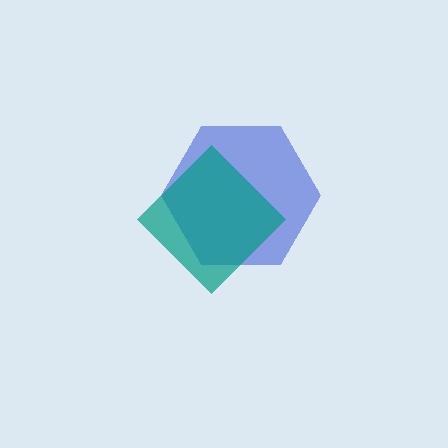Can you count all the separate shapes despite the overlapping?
Yes, there are 2 separate shapes.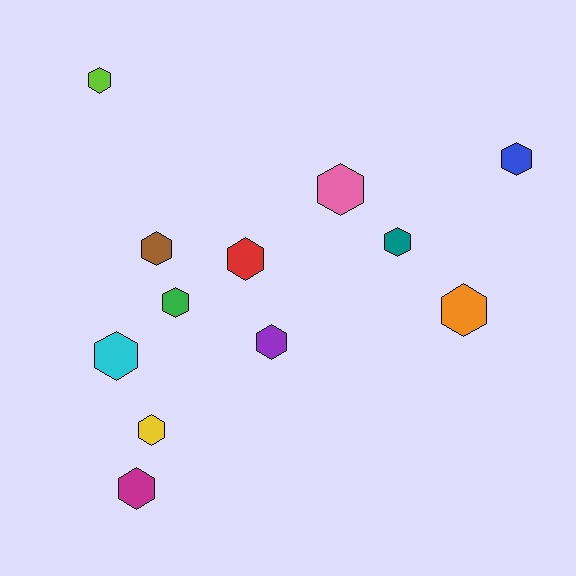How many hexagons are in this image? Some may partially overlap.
There are 12 hexagons.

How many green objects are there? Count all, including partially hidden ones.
There is 1 green object.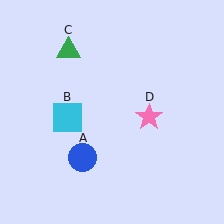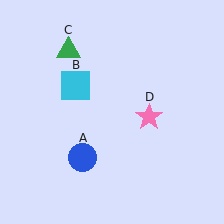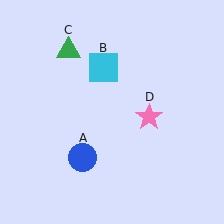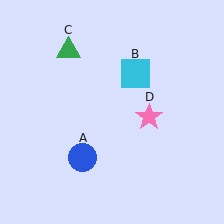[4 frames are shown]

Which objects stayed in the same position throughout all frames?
Blue circle (object A) and green triangle (object C) and pink star (object D) remained stationary.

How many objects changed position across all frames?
1 object changed position: cyan square (object B).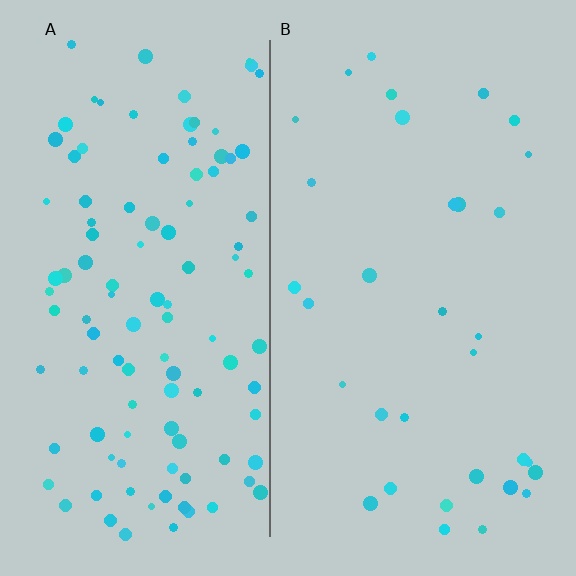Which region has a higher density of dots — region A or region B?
A (the left).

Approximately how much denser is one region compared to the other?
Approximately 3.2× — region A over region B.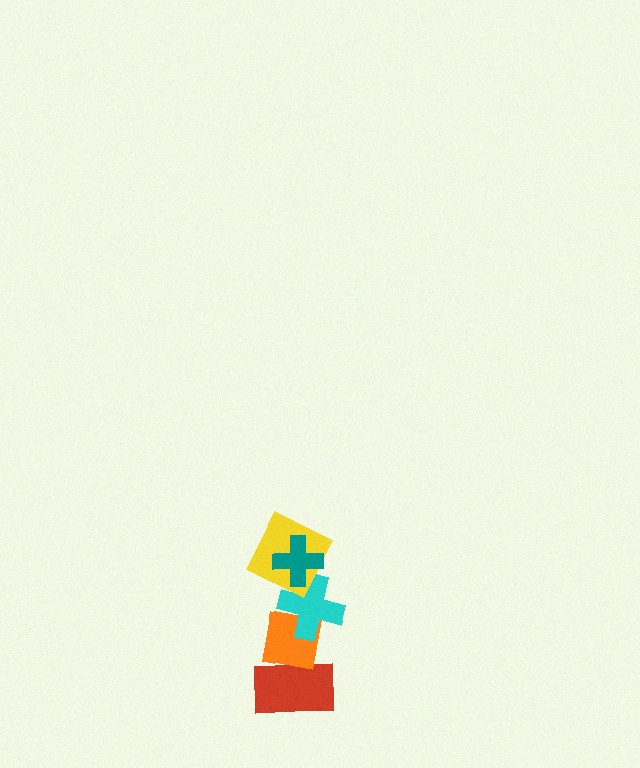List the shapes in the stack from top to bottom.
From top to bottom: the teal cross, the yellow square, the cyan cross, the orange square, the red rectangle.